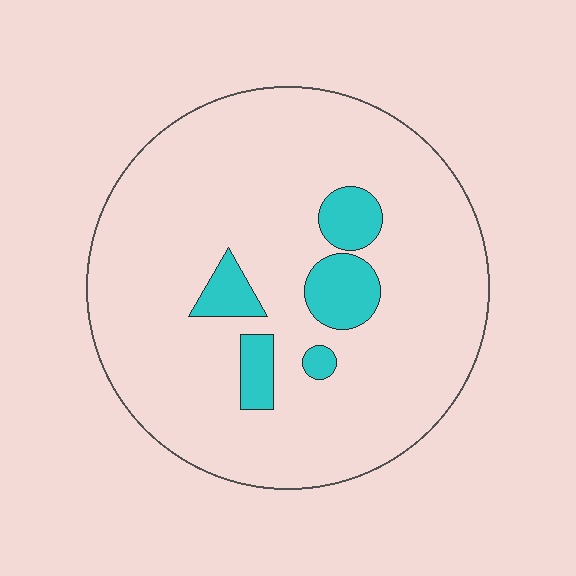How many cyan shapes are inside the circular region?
5.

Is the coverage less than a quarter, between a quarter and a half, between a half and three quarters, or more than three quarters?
Less than a quarter.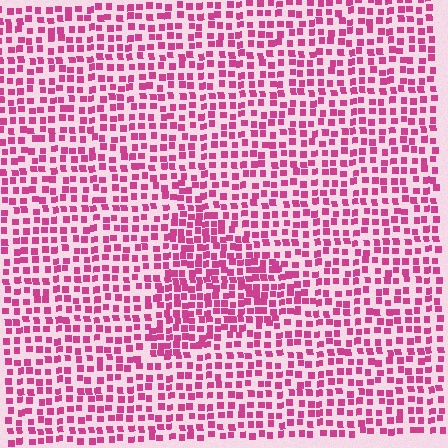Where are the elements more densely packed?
The elements are more densely packed inside the triangle boundary.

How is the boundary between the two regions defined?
The boundary is defined by a change in element density (approximately 1.5x ratio). All elements are the same color, size, and shape.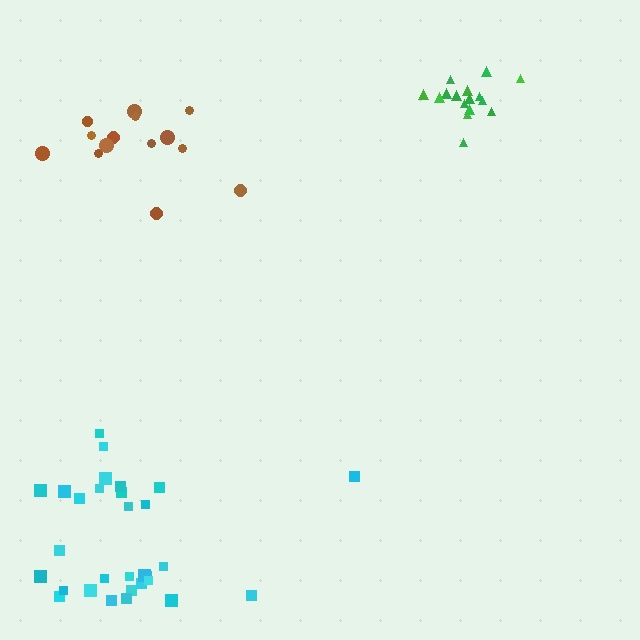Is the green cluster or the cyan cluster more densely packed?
Green.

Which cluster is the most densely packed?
Green.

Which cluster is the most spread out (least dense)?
Cyan.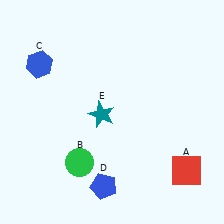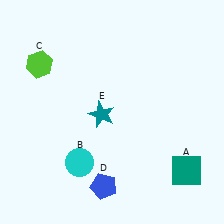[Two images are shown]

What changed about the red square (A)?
In Image 1, A is red. In Image 2, it changed to teal.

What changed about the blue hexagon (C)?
In Image 1, C is blue. In Image 2, it changed to lime.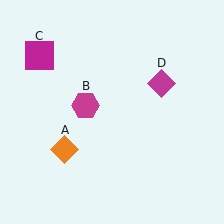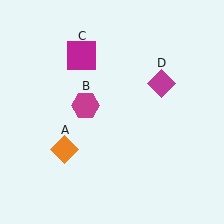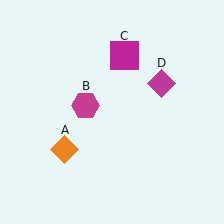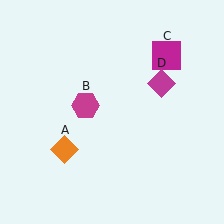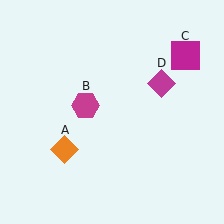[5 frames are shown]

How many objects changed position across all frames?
1 object changed position: magenta square (object C).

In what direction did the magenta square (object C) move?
The magenta square (object C) moved right.